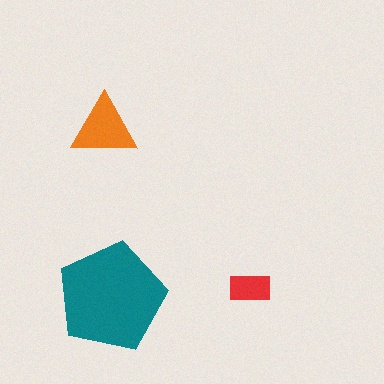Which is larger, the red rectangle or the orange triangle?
The orange triangle.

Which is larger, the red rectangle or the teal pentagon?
The teal pentagon.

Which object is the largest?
The teal pentagon.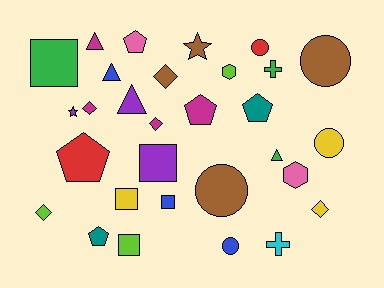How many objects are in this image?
There are 30 objects.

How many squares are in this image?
There are 5 squares.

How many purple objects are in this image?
There are 3 purple objects.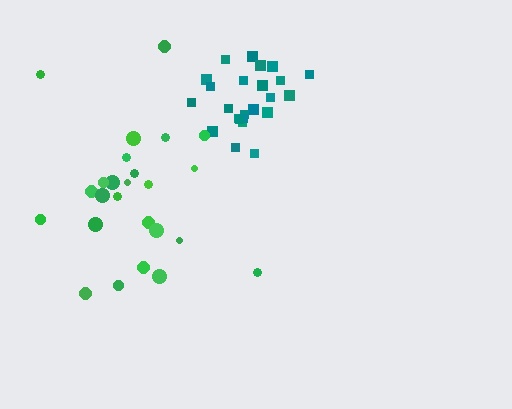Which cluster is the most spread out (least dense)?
Green.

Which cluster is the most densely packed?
Teal.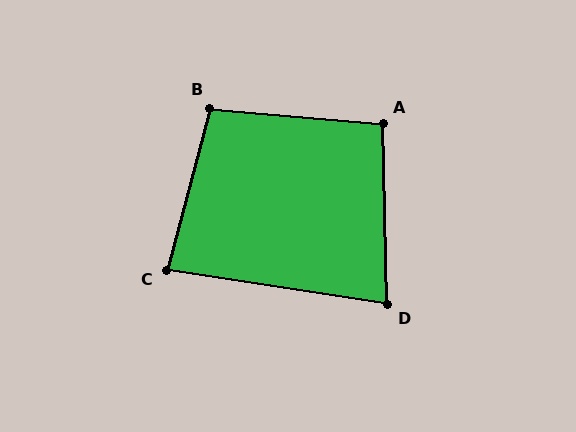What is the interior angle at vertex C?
Approximately 84 degrees (acute).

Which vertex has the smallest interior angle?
D, at approximately 80 degrees.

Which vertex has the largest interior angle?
B, at approximately 100 degrees.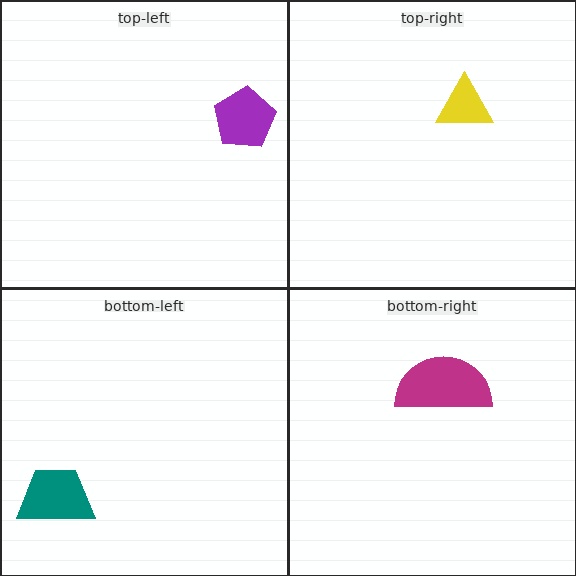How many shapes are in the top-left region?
1.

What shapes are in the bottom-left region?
The teal trapezoid.